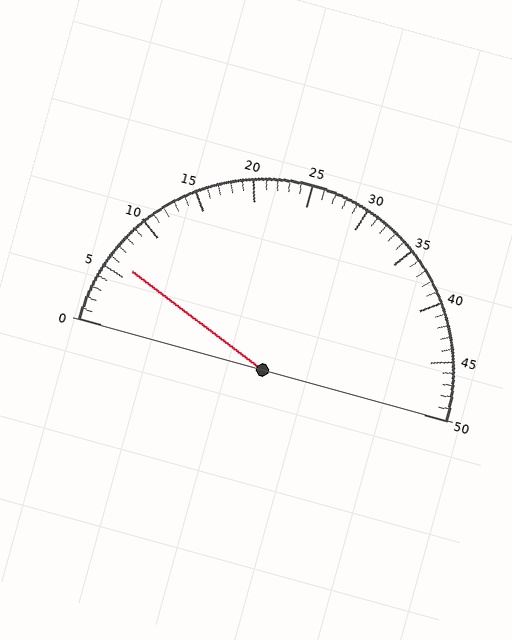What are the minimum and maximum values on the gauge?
The gauge ranges from 0 to 50.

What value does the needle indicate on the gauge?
The needle indicates approximately 6.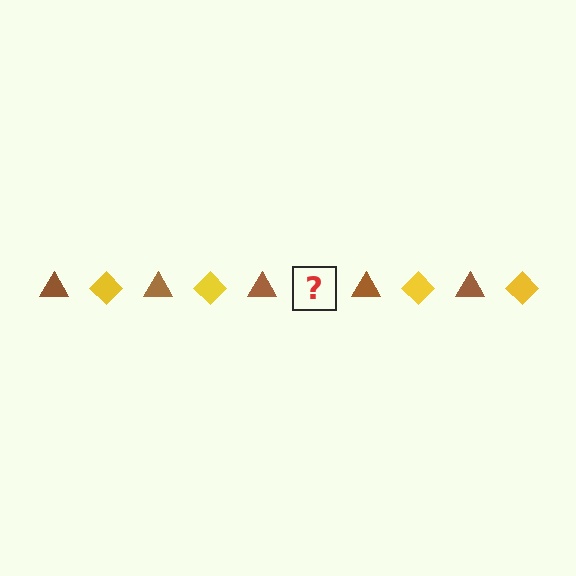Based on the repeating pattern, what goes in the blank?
The blank should be a yellow diamond.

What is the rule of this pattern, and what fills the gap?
The rule is that the pattern alternates between brown triangle and yellow diamond. The gap should be filled with a yellow diamond.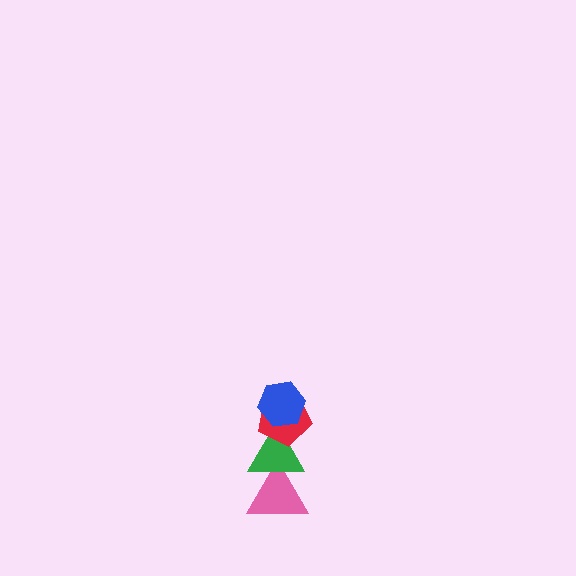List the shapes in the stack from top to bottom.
From top to bottom: the blue hexagon, the red pentagon, the green triangle, the pink triangle.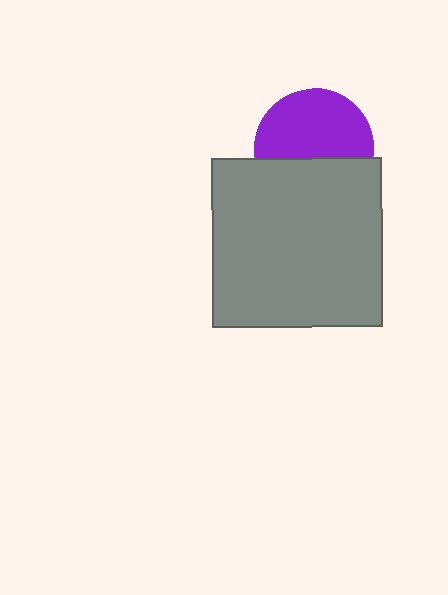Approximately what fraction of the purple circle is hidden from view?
Roughly 41% of the purple circle is hidden behind the gray square.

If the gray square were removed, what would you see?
You would see the complete purple circle.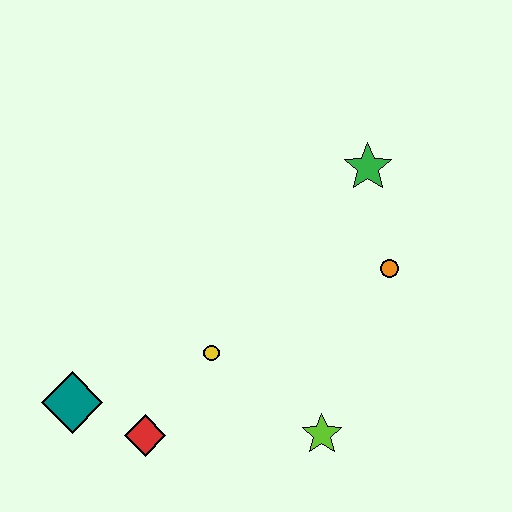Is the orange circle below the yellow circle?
No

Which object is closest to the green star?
The orange circle is closest to the green star.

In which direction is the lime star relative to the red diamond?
The lime star is to the right of the red diamond.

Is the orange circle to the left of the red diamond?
No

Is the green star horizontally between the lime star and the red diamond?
No